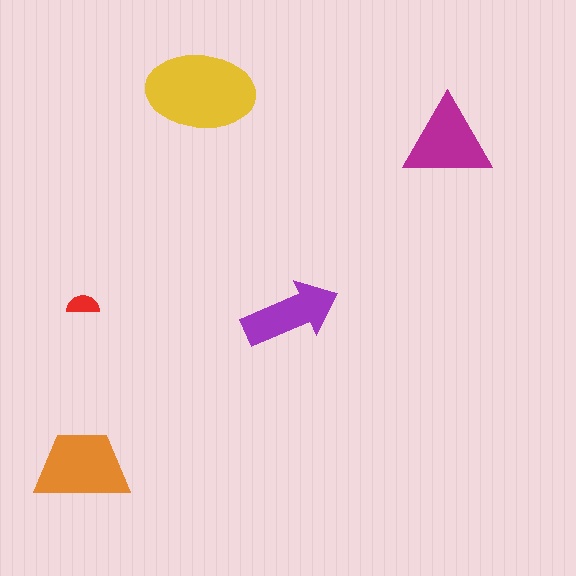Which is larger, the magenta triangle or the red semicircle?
The magenta triangle.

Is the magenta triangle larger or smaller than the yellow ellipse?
Smaller.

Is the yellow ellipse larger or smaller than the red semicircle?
Larger.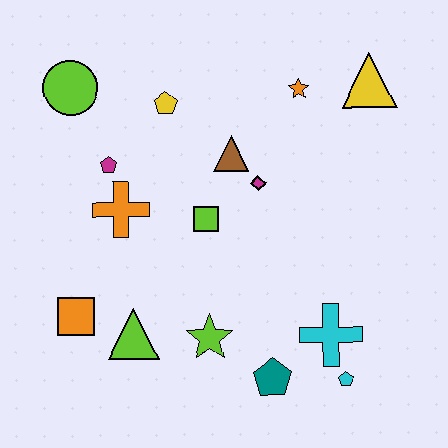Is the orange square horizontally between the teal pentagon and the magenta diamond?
No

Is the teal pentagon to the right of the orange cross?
Yes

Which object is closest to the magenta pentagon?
The orange cross is closest to the magenta pentagon.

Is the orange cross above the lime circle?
No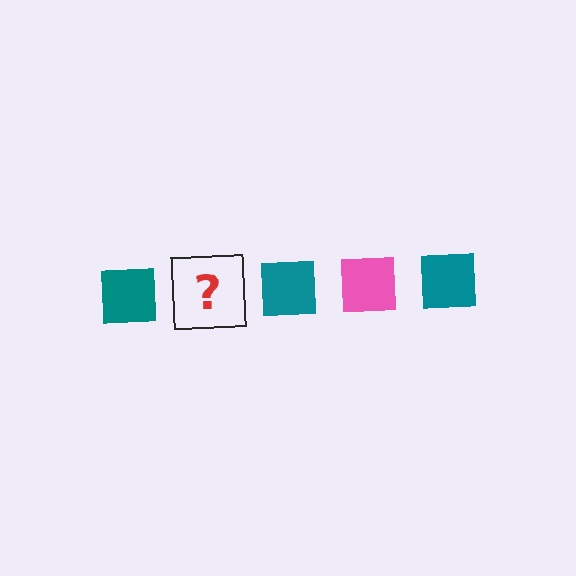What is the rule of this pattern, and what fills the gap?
The rule is that the pattern cycles through teal, pink squares. The gap should be filled with a pink square.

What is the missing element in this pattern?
The missing element is a pink square.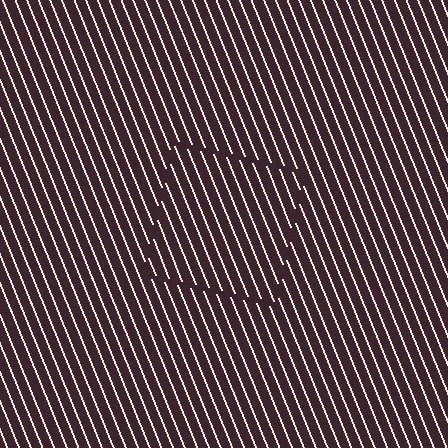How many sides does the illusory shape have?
4 sides — the line-ends trace a square.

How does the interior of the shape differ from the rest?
The interior of the shape contains the same grating, shifted by half a period — the contour is defined by the phase discontinuity where line-ends from the inner and outer gratings abut.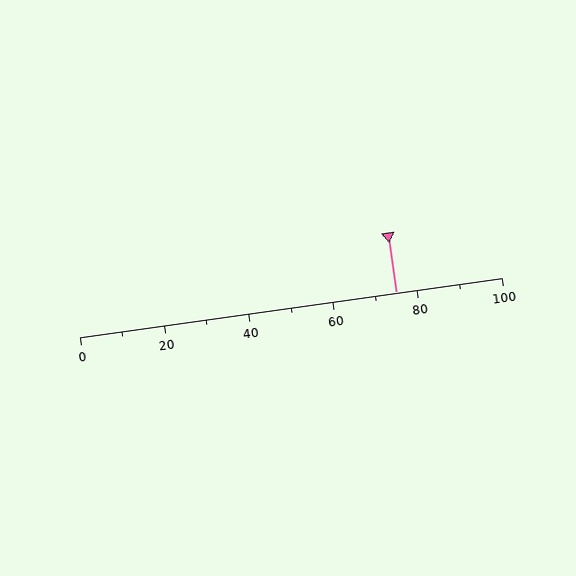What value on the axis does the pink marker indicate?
The marker indicates approximately 75.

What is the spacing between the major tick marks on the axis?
The major ticks are spaced 20 apart.